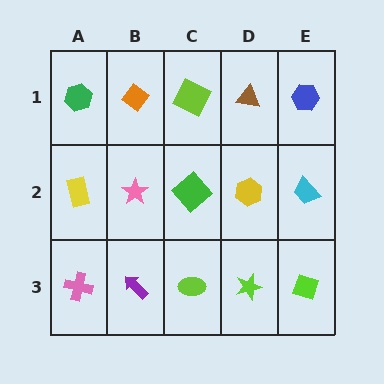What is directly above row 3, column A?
A yellow rectangle.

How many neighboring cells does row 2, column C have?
4.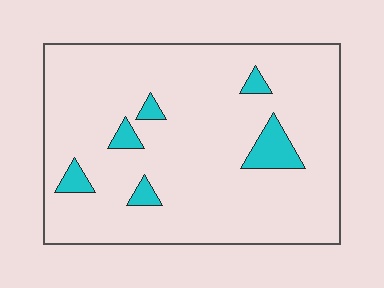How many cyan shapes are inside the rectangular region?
6.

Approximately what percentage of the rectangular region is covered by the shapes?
Approximately 10%.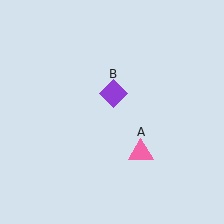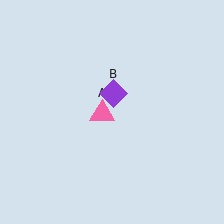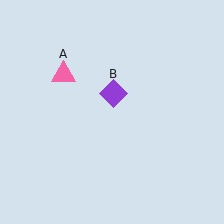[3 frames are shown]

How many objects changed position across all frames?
1 object changed position: pink triangle (object A).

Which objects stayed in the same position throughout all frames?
Purple diamond (object B) remained stationary.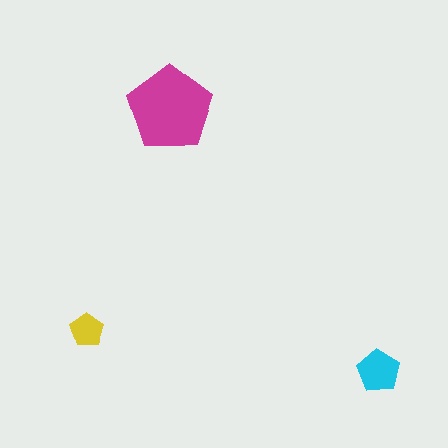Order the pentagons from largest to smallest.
the magenta one, the cyan one, the yellow one.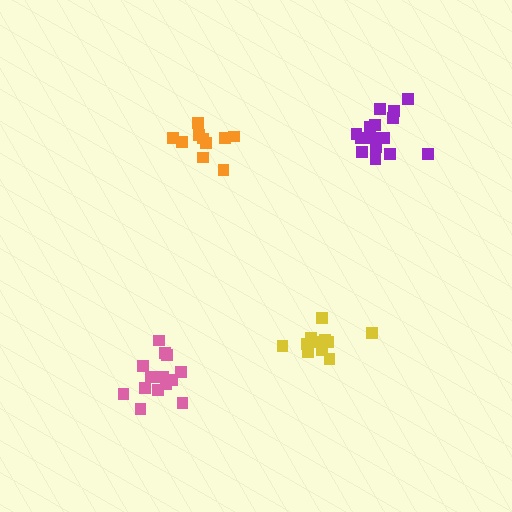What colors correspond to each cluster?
The clusters are colored: orange, yellow, purple, pink.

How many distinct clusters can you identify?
There are 4 distinct clusters.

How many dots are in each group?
Group 1: 11 dots, Group 2: 11 dots, Group 3: 16 dots, Group 4: 14 dots (52 total).